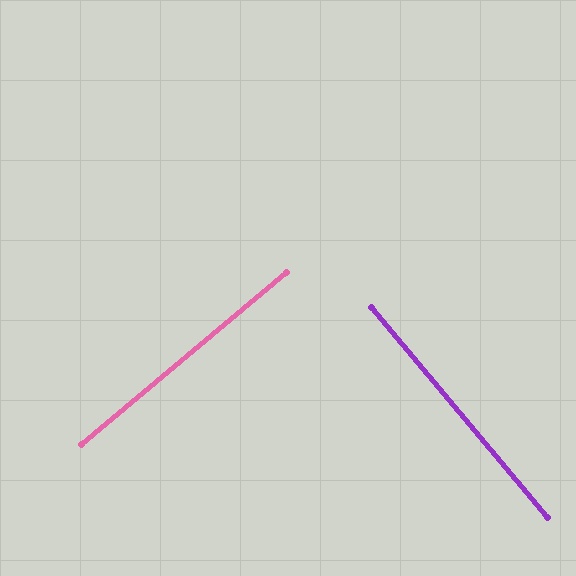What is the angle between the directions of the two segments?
Approximately 90 degrees.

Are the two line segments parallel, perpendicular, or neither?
Perpendicular — they meet at approximately 90°.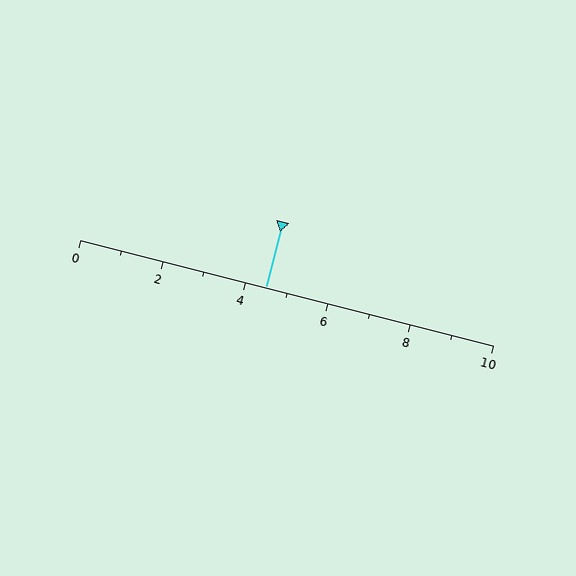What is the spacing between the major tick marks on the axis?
The major ticks are spaced 2 apart.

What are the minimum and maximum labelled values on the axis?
The axis runs from 0 to 10.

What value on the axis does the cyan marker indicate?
The marker indicates approximately 4.5.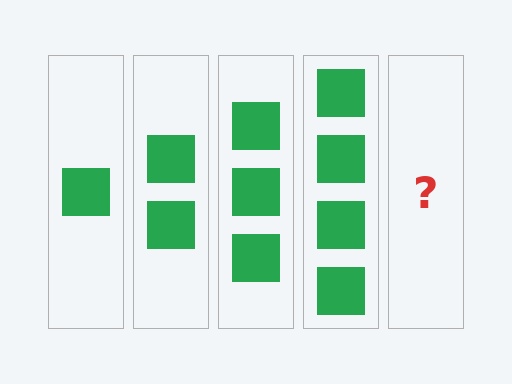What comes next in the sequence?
The next element should be 5 squares.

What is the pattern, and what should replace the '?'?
The pattern is that each step adds one more square. The '?' should be 5 squares.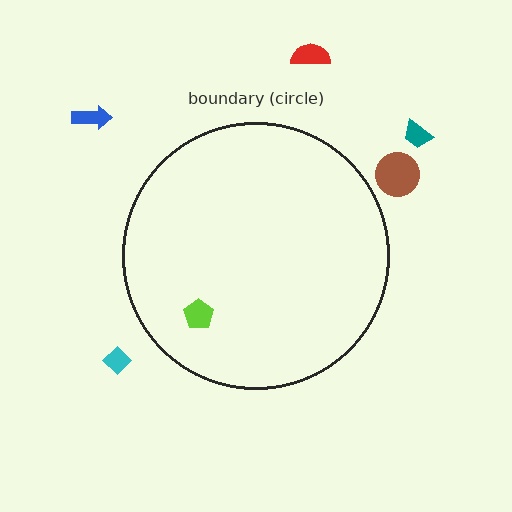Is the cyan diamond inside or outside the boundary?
Outside.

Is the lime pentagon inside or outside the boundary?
Inside.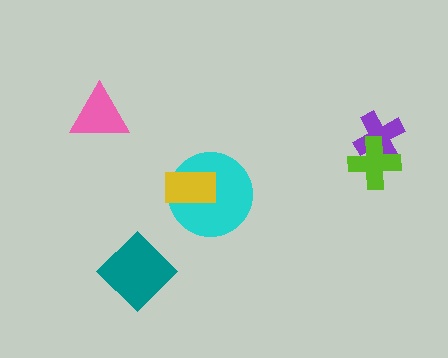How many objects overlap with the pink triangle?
0 objects overlap with the pink triangle.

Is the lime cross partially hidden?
No, no other shape covers it.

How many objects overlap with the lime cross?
1 object overlaps with the lime cross.